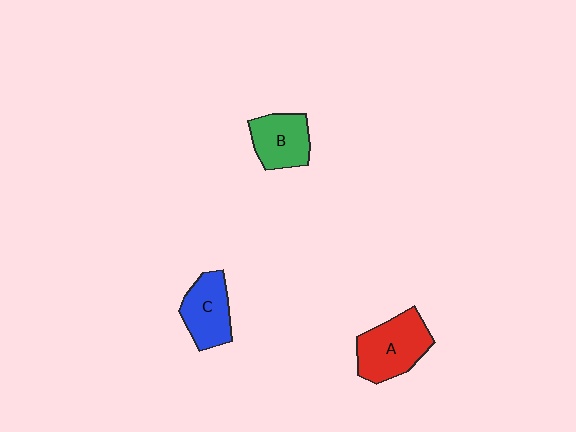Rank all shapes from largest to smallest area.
From largest to smallest: A (red), C (blue), B (green).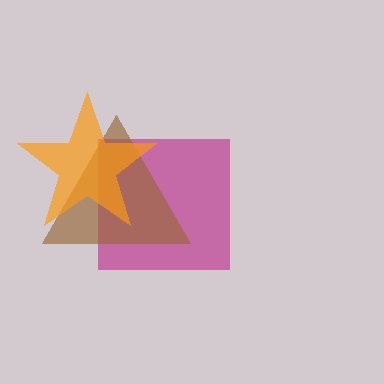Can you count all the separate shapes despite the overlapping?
Yes, there are 3 separate shapes.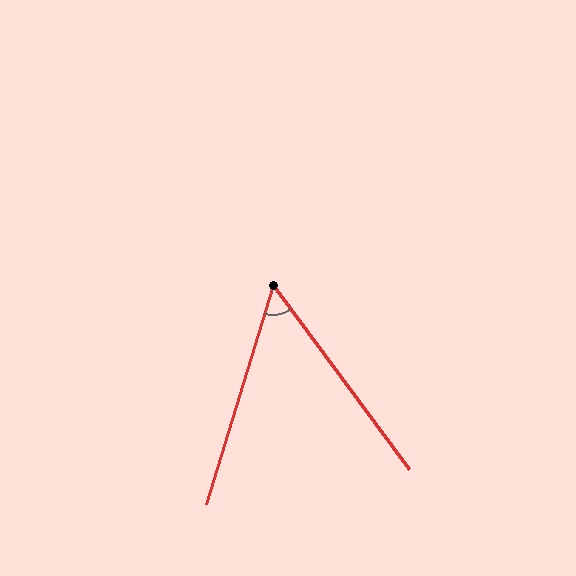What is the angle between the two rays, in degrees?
Approximately 53 degrees.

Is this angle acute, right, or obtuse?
It is acute.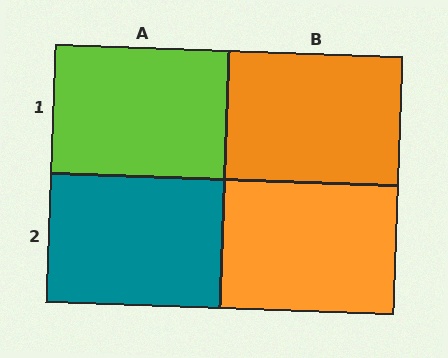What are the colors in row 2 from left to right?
Teal, orange.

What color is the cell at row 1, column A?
Lime.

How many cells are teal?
1 cell is teal.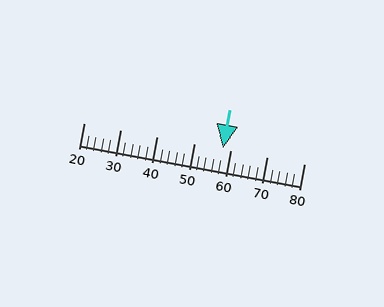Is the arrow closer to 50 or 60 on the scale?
The arrow is closer to 60.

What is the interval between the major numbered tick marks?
The major tick marks are spaced 10 units apart.